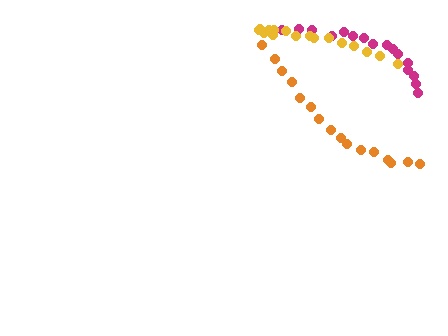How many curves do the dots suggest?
There are 3 distinct paths.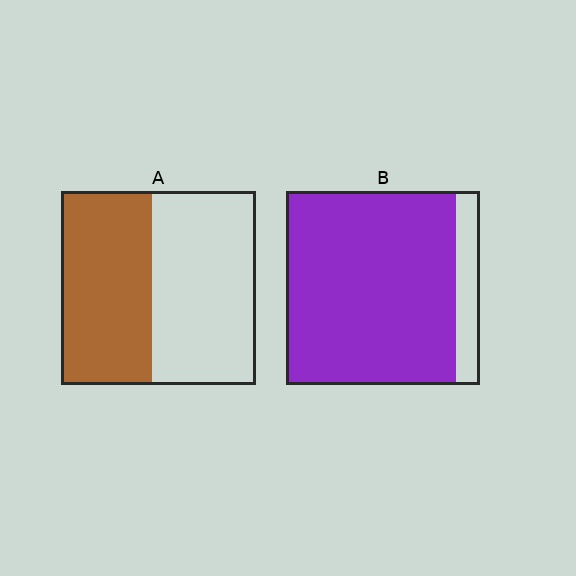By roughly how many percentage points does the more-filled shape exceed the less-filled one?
By roughly 40 percentage points (B over A).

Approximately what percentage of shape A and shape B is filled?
A is approximately 45% and B is approximately 90%.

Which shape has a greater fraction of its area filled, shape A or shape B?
Shape B.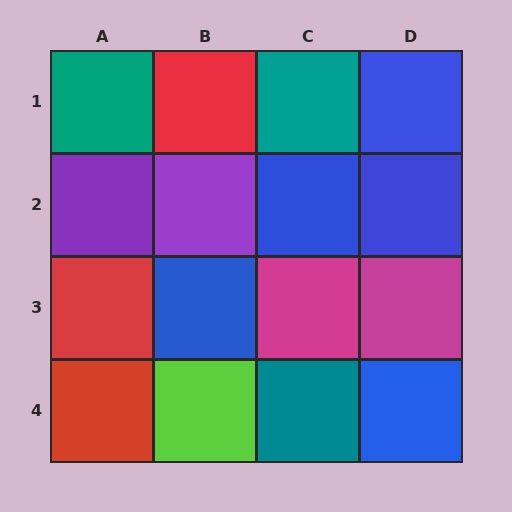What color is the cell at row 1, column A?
Teal.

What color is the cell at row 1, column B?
Red.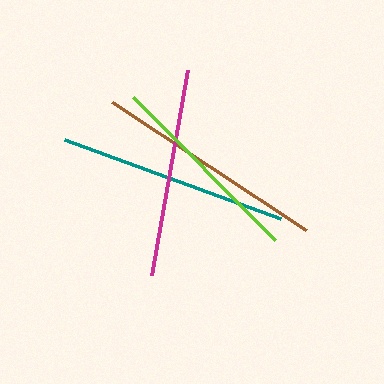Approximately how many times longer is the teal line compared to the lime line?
The teal line is approximately 1.1 times the length of the lime line.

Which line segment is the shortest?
The lime line is the shortest at approximately 201 pixels.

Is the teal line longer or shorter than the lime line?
The teal line is longer than the lime line.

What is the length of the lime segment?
The lime segment is approximately 201 pixels long.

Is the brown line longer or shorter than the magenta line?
The brown line is longer than the magenta line.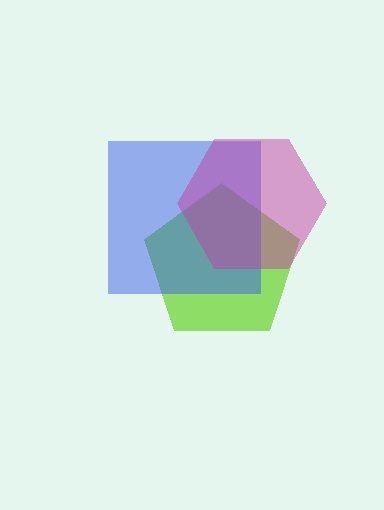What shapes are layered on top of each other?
The layered shapes are: a lime pentagon, a blue square, a magenta hexagon.